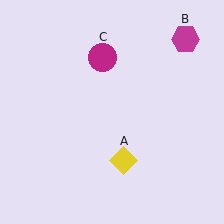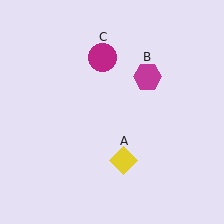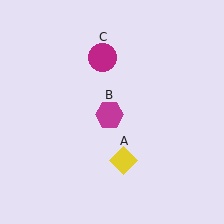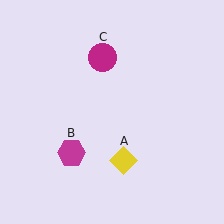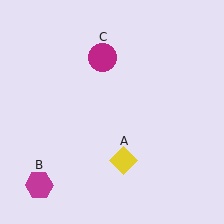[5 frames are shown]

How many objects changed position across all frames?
1 object changed position: magenta hexagon (object B).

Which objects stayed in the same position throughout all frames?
Yellow diamond (object A) and magenta circle (object C) remained stationary.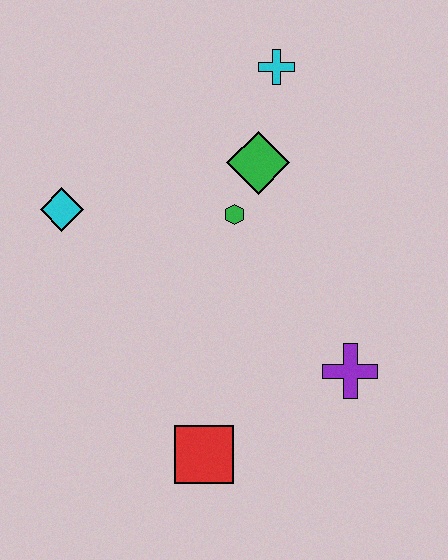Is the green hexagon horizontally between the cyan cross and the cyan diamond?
Yes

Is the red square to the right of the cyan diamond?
Yes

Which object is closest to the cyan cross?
The green diamond is closest to the cyan cross.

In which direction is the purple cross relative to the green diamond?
The purple cross is below the green diamond.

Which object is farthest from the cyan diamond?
The purple cross is farthest from the cyan diamond.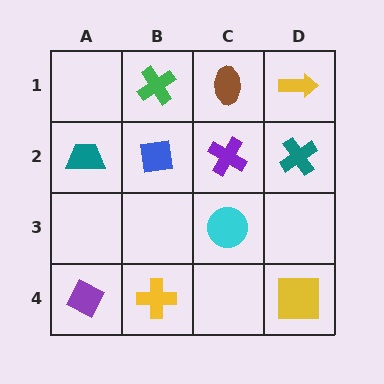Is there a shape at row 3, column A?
No, that cell is empty.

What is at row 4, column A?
A purple diamond.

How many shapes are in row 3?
1 shape.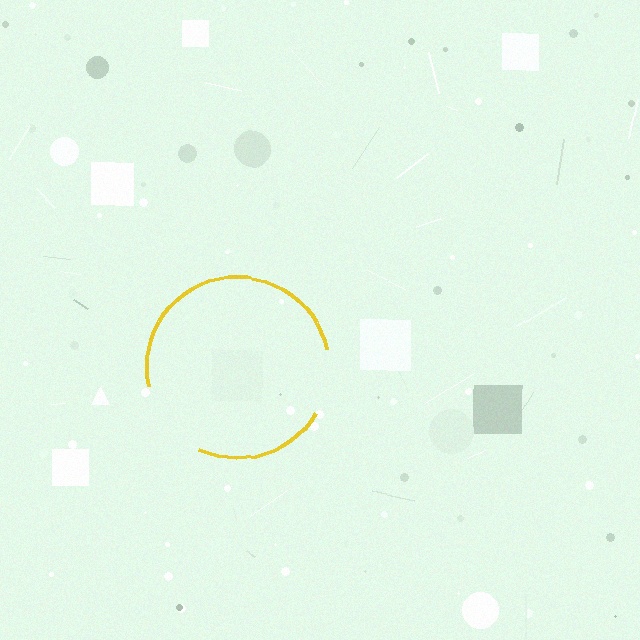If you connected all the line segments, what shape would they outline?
They would outline a circle.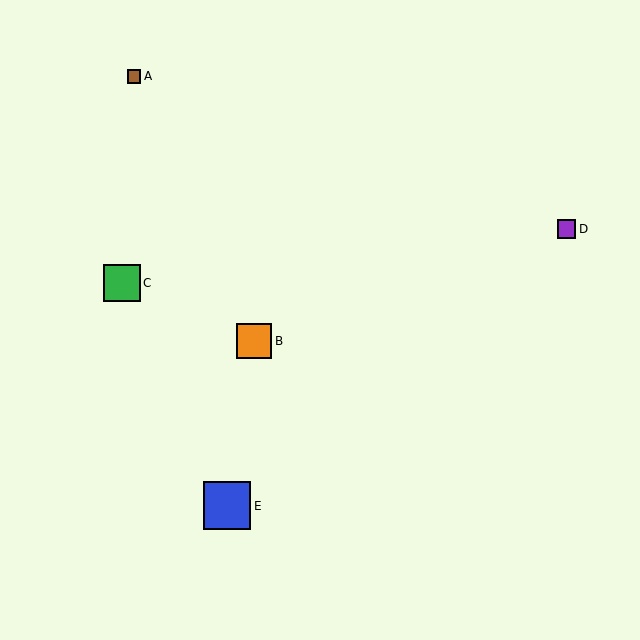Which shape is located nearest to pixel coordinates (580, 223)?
The purple square (labeled D) at (567, 229) is nearest to that location.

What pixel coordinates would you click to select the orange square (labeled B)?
Click at (254, 341) to select the orange square B.